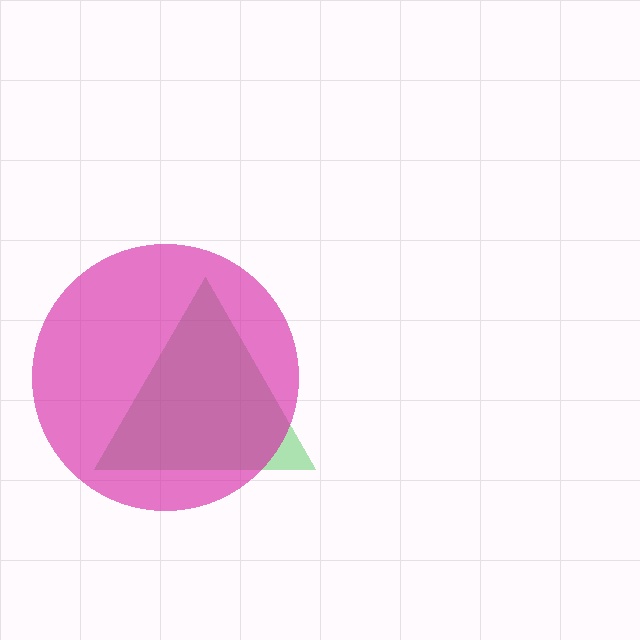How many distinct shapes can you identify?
There are 2 distinct shapes: a green triangle, a magenta circle.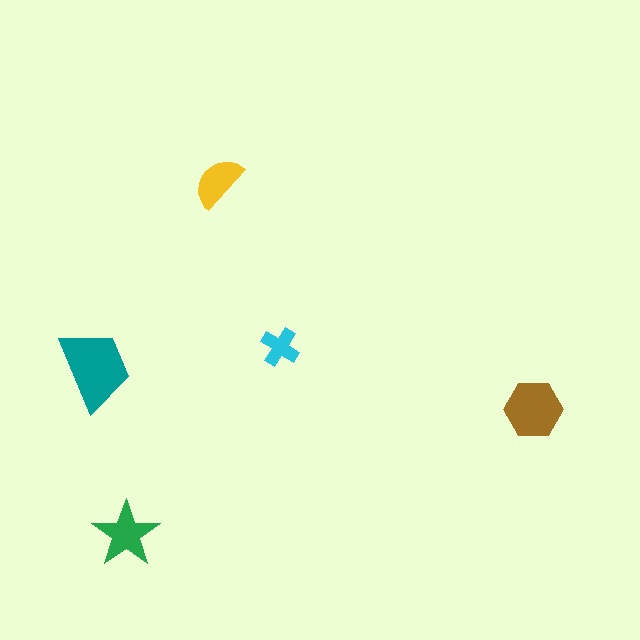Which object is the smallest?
The cyan cross.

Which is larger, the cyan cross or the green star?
The green star.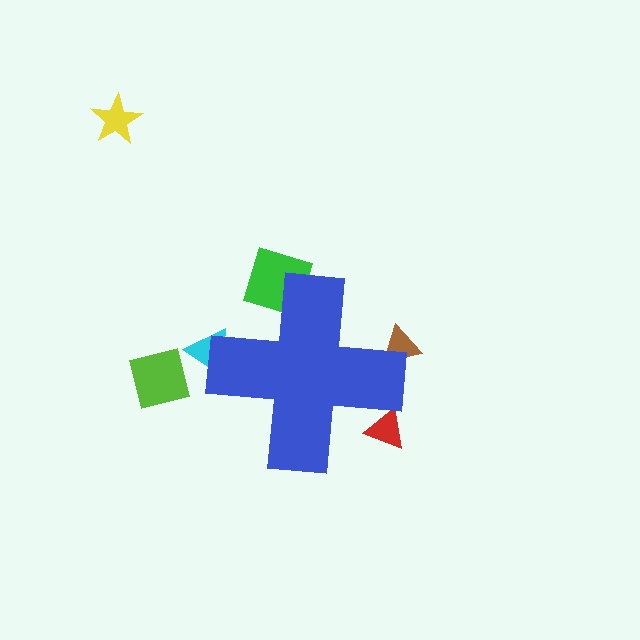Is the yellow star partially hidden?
No, the yellow star is fully visible.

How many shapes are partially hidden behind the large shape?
4 shapes are partially hidden.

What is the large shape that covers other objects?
A blue cross.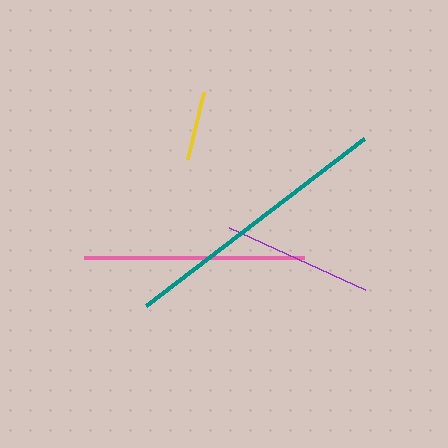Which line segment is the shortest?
The yellow line is the shortest at approximately 69 pixels.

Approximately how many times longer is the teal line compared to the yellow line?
The teal line is approximately 4.0 times the length of the yellow line.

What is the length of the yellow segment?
The yellow segment is approximately 69 pixels long.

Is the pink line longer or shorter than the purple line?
The pink line is longer than the purple line.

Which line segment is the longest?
The teal line is the longest at approximately 275 pixels.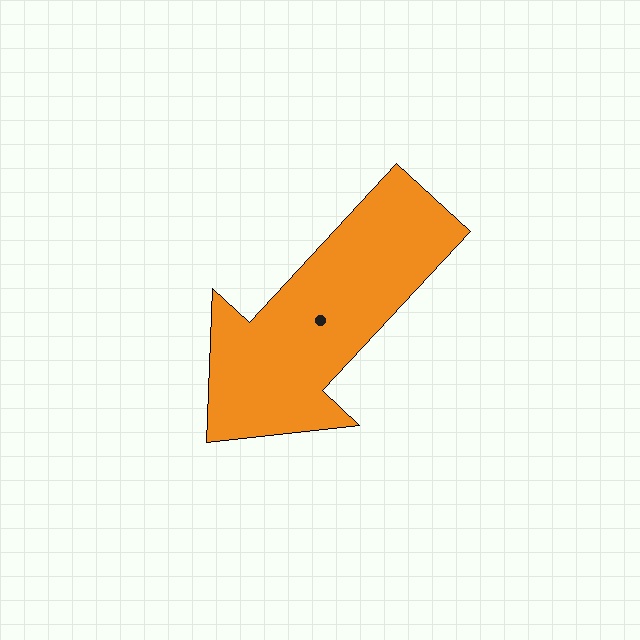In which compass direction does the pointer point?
Southwest.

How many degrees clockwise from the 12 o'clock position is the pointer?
Approximately 223 degrees.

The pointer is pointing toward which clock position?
Roughly 7 o'clock.